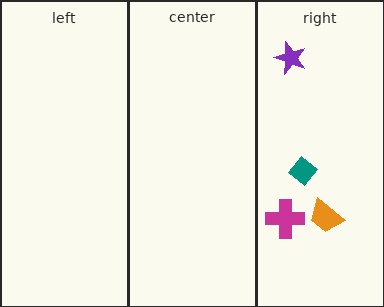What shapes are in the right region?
The teal diamond, the orange trapezoid, the purple star, the magenta cross.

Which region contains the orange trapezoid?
The right region.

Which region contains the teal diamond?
The right region.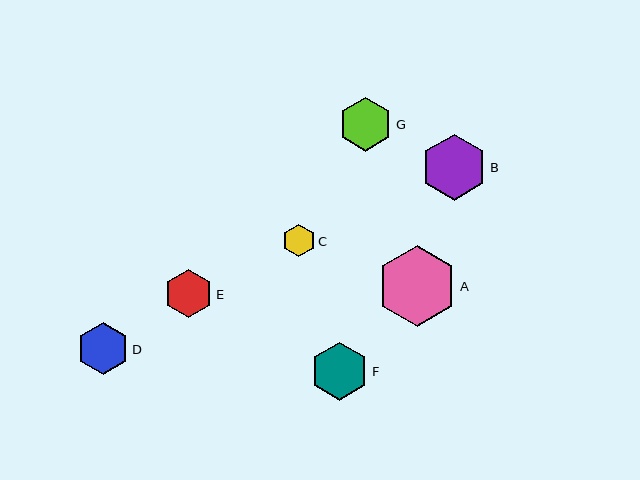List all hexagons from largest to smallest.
From largest to smallest: A, B, F, G, D, E, C.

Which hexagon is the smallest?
Hexagon C is the smallest with a size of approximately 33 pixels.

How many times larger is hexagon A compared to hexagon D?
Hexagon A is approximately 1.5 times the size of hexagon D.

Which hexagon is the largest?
Hexagon A is the largest with a size of approximately 81 pixels.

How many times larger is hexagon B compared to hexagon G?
Hexagon B is approximately 1.2 times the size of hexagon G.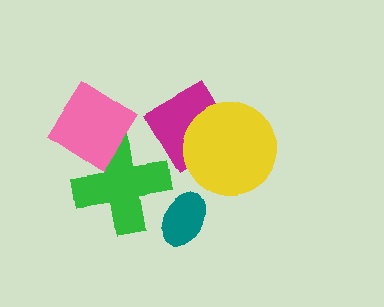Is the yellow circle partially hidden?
No, no other shape covers it.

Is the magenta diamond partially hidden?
Yes, it is partially covered by another shape.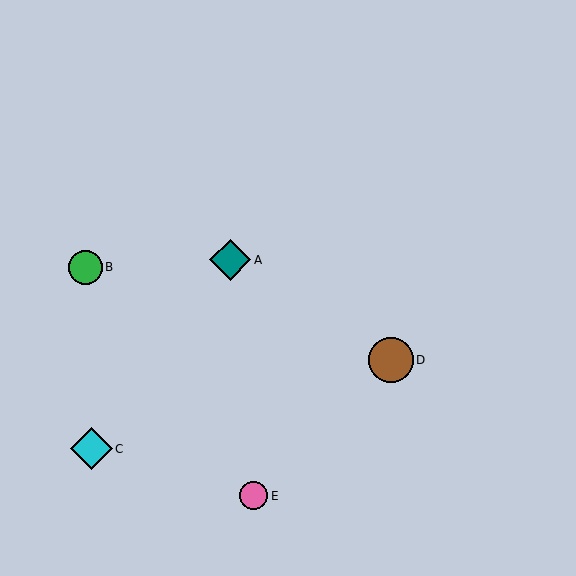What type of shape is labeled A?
Shape A is a teal diamond.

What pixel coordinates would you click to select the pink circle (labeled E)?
Click at (254, 496) to select the pink circle E.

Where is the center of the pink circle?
The center of the pink circle is at (254, 496).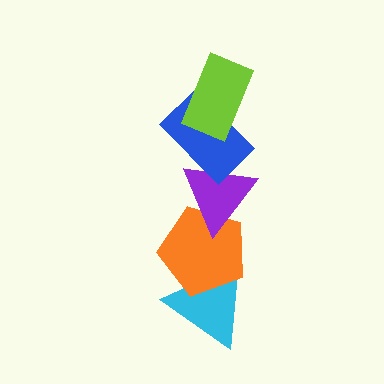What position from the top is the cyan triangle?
The cyan triangle is 5th from the top.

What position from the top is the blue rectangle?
The blue rectangle is 2nd from the top.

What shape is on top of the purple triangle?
The blue rectangle is on top of the purple triangle.